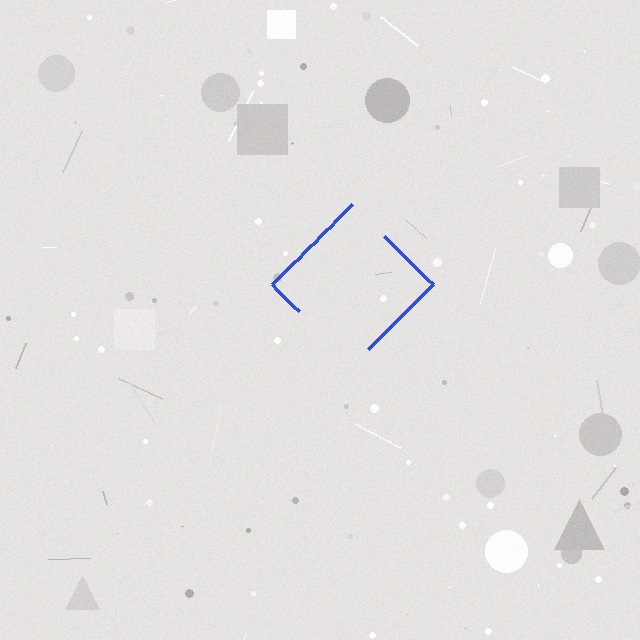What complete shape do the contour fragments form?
The contour fragments form a diamond.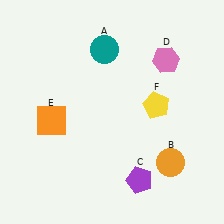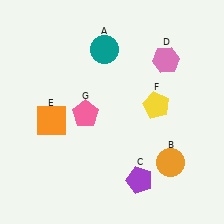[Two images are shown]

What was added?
A pink pentagon (G) was added in Image 2.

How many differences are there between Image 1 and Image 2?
There is 1 difference between the two images.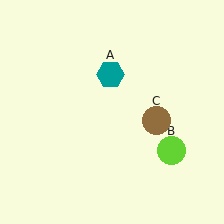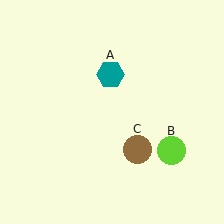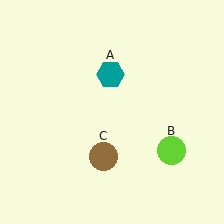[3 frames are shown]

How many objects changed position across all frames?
1 object changed position: brown circle (object C).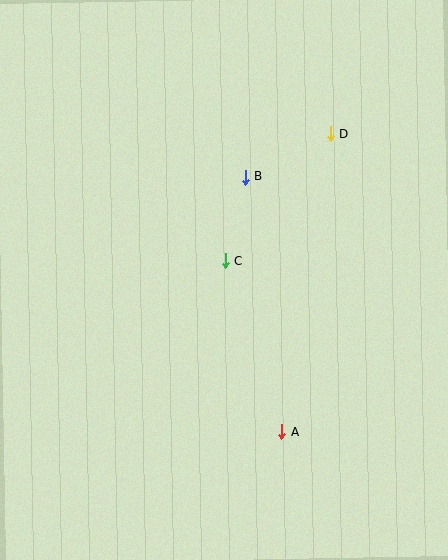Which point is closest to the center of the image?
Point C at (225, 261) is closest to the center.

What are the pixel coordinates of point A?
Point A is at (281, 432).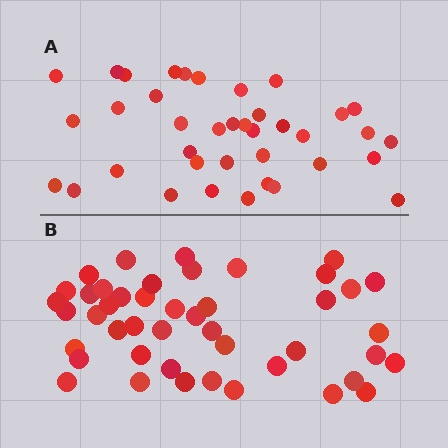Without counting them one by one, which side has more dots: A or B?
Region B (the bottom region) has more dots.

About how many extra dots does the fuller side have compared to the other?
Region B has roughly 8 or so more dots than region A.